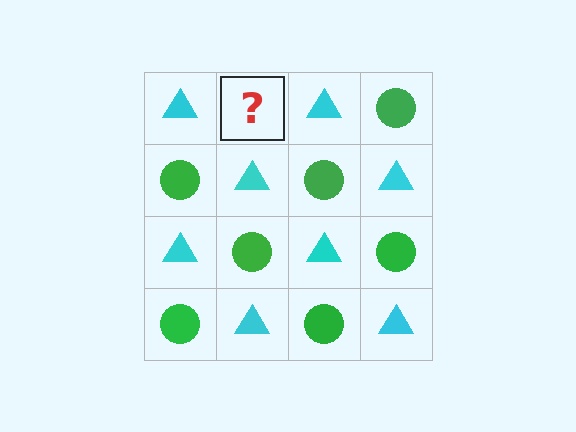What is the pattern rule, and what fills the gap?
The rule is that it alternates cyan triangle and green circle in a checkerboard pattern. The gap should be filled with a green circle.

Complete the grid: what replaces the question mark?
The question mark should be replaced with a green circle.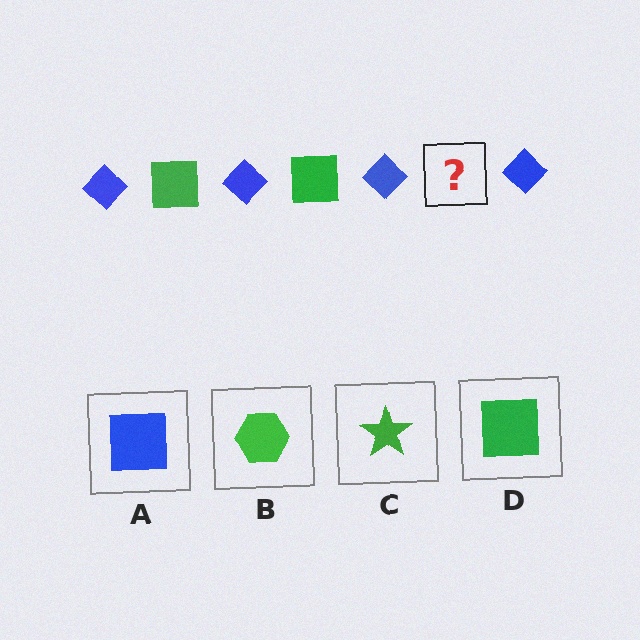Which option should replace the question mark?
Option D.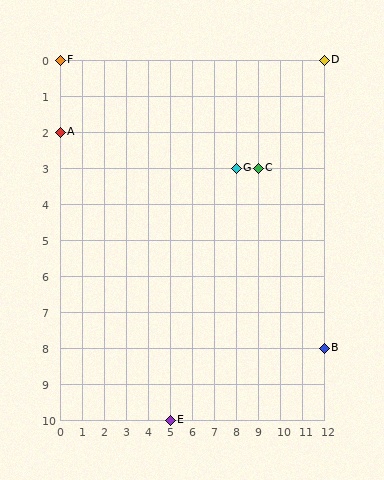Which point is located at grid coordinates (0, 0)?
Point F is at (0, 0).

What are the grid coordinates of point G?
Point G is at grid coordinates (8, 3).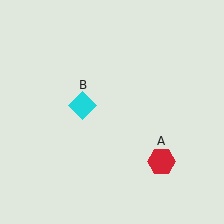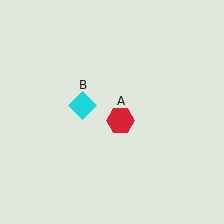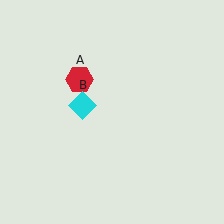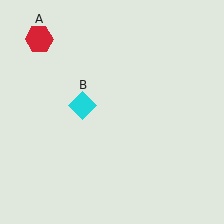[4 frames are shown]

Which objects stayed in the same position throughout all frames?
Cyan diamond (object B) remained stationary.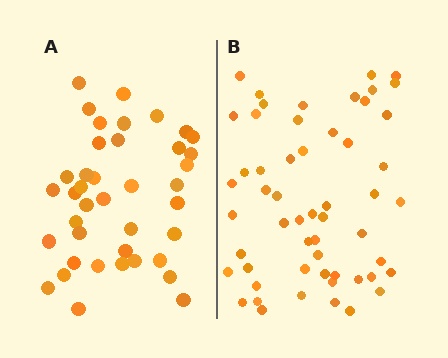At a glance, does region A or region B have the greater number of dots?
Region B (the right region) has more dots.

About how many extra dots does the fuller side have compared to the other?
Region B has approximately 15 more dots than region A.